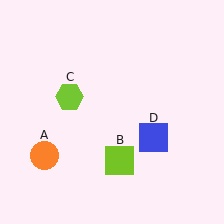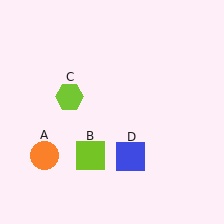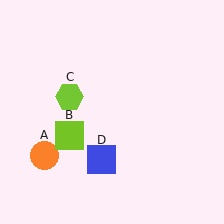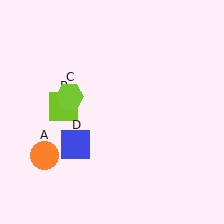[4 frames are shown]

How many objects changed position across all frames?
2 objects changed position: lime square (object B), blue square (object D).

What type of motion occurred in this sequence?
The lime square (object B), blue square (object D) rotated clockwise around the center of the scene.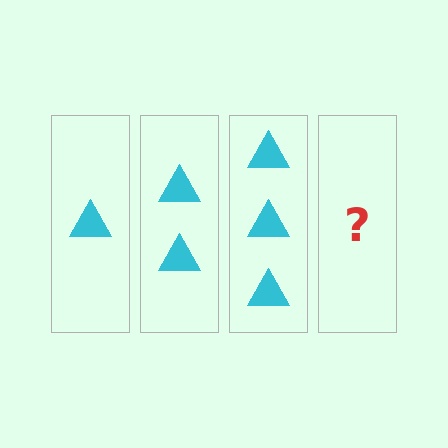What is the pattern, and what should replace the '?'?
The pattern is that each step adds one more triangle. The '?' should be 4 triangles.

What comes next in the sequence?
The next element should be 4 triangles.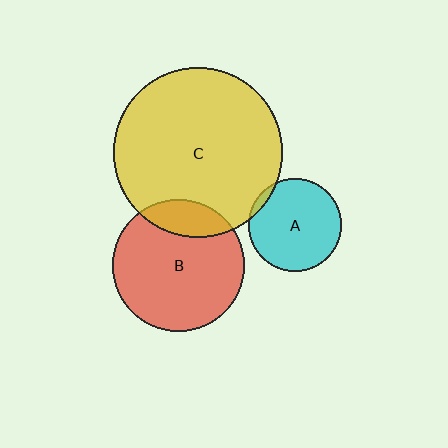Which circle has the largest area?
Circle C (yellow).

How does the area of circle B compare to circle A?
Approximately 2.0 times.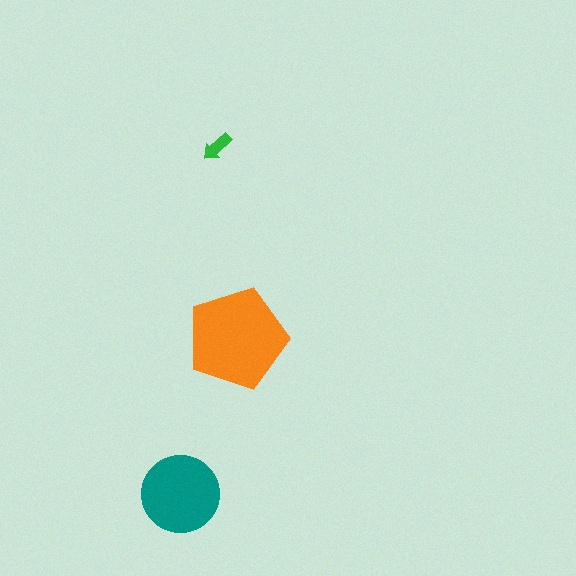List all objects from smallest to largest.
The green arrow, the teal circle, the orange pentagon.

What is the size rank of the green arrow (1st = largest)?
3rd.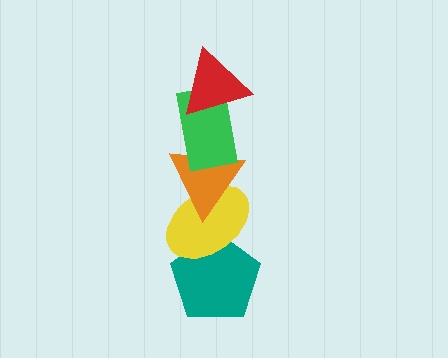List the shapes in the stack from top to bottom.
From top to bottom: the red triangle, the green rectangle, the orange triangle, the yellow ellipse, the teal pentagon.